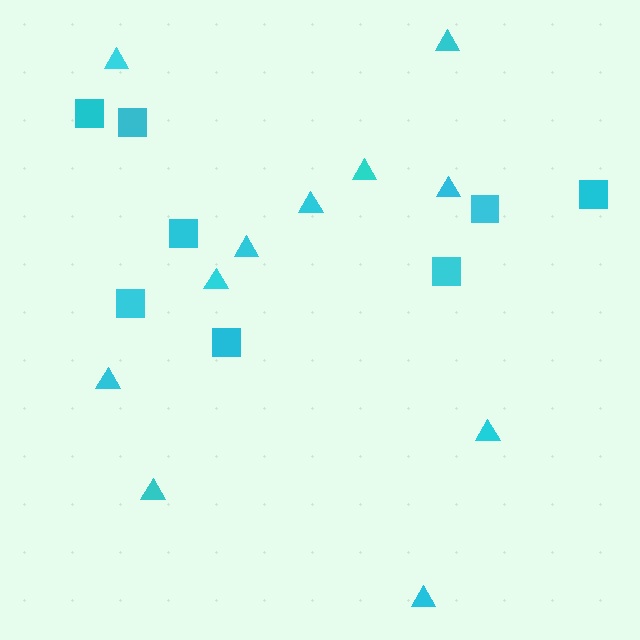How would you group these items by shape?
There are 2 groups: one group of triangles (11) and one group of squares (8).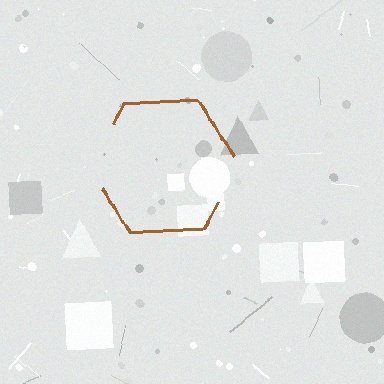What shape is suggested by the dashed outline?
The dashed outline suggests a hexagon.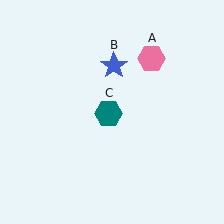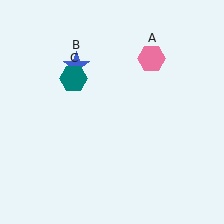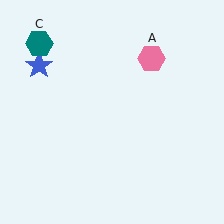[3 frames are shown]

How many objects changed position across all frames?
2 objects changed position: blue star (object B), teal hexagon (object C).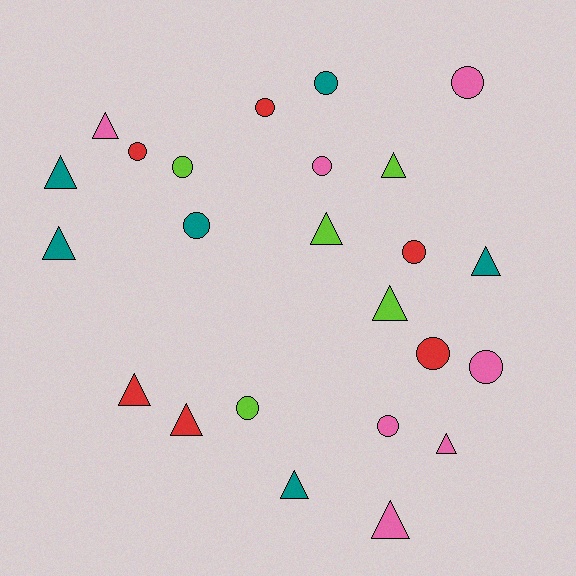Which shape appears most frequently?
Circle, with 12 objects.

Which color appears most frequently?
Pink, with 7 objects.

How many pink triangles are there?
There are 3 pink triangles.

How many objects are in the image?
There are 24 objects.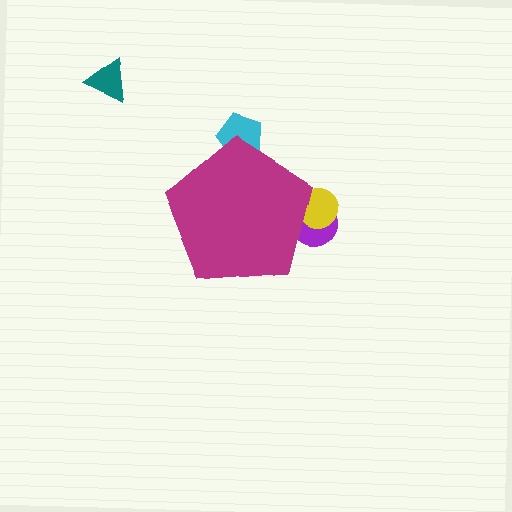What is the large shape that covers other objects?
A magenta pentagon.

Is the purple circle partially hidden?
Yes, the purple circle is partially hidden behind the magenta pentagon.